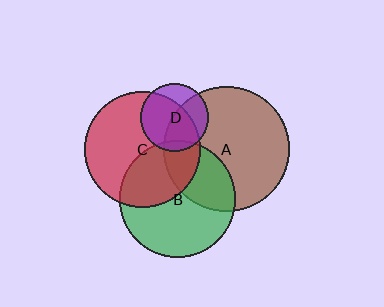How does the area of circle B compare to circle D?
Approximately 2.9 times.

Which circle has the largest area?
Circle A (brown).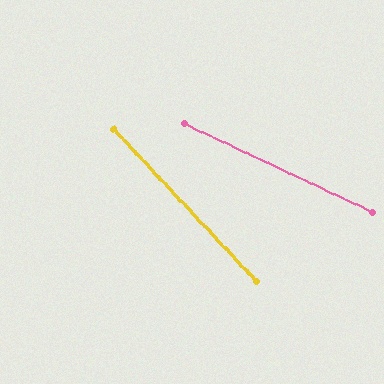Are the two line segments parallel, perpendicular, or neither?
Neither parallel nor perpendicular — they differ by about 22°.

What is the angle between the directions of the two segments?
Approximately 22 degrees.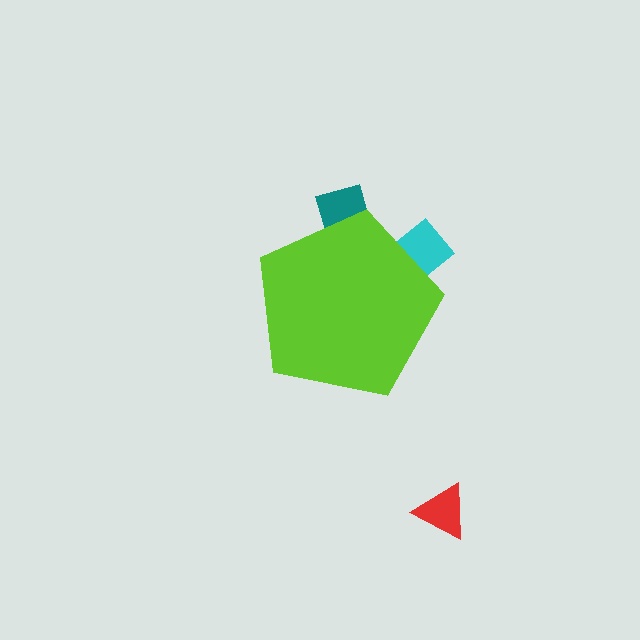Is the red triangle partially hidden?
No, the red triangle is fully visible.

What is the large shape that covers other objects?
A lime pentagon.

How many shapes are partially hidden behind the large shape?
2 shapes are partially hidden.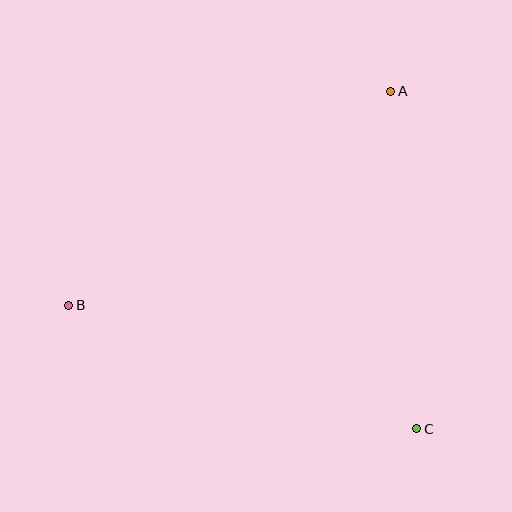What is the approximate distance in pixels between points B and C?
The distance between B and C is approximately 369 pixels.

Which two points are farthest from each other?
Points A and B are farthest from each other.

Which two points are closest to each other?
Points A and C are closest to each other.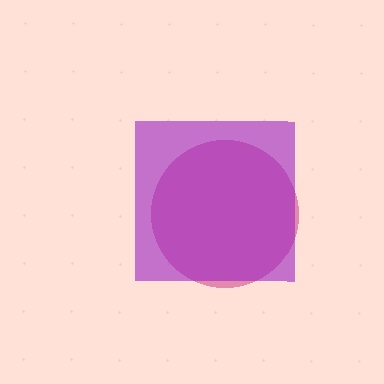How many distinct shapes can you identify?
There are 2 distinct shapes: a magenta circle, a purple square.